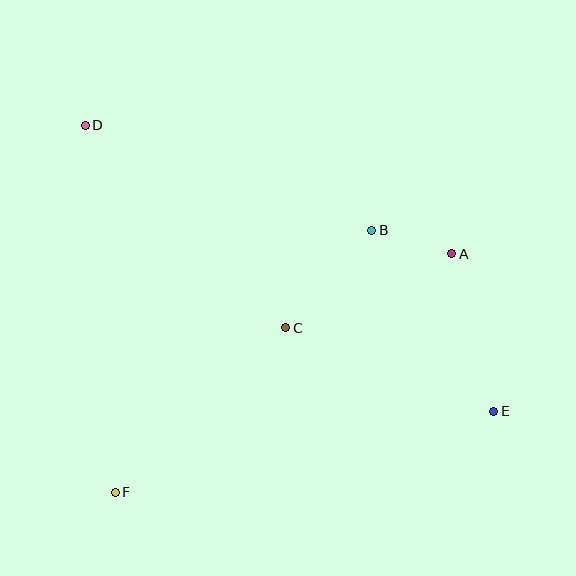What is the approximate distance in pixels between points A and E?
The distance between A and E is approximately 163 pixels.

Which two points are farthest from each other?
Points D and E are farthest from each other.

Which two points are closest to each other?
Points A and B are closest to each other.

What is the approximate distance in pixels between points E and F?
The distance between E and F is approximately 387 pixels.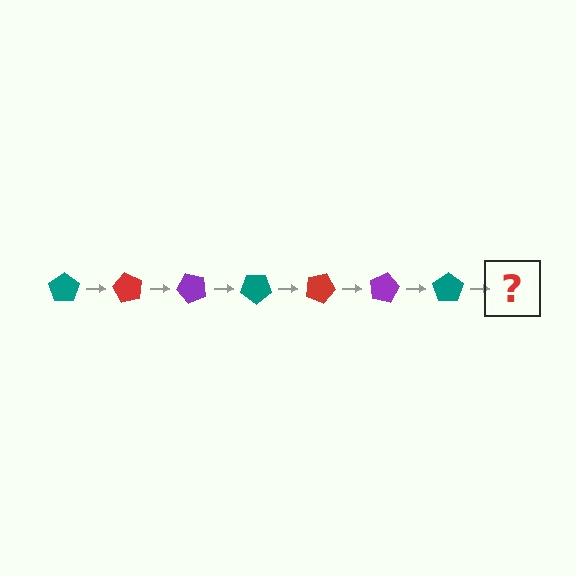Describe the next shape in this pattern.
It should be a red pentagon, rotated 420 degrees from the start.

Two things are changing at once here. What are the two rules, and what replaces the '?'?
The two rules are that it rotates 60 degrees each step and the color cycles through teal, red, and purple. The '?' should be a red pentagon, rotated 420 degrees from the start.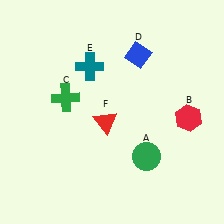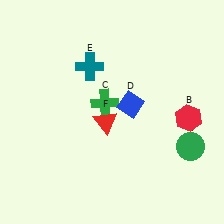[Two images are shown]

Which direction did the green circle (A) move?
The green circle (A) moved right.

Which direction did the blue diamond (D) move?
The blue diamond (D) moved down.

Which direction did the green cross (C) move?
The green cross (C) moved right.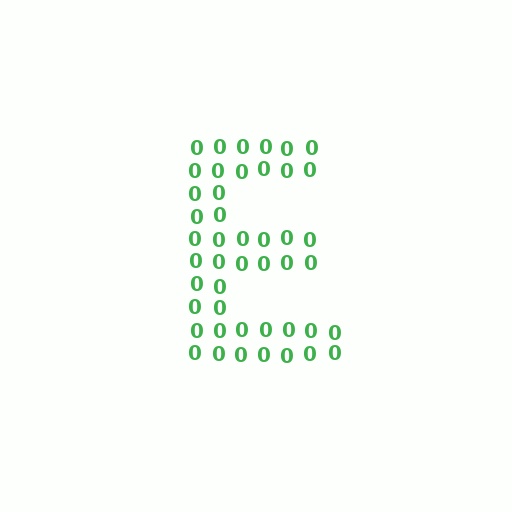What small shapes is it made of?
It is made of small digit 0's.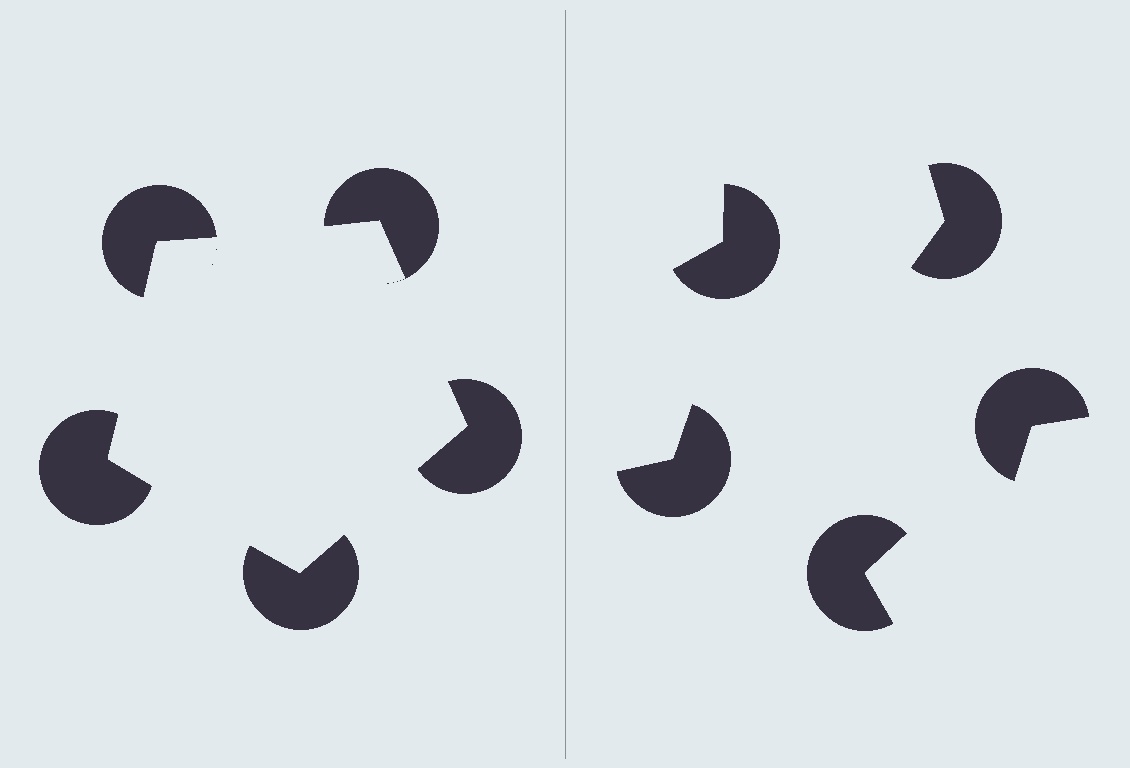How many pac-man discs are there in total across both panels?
10 — 5 on each side.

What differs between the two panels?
The pac-man discs are positioned identically on both sides; only the wedge orientations differ. On the left they align to a pentagon; on the right they are misaligned.